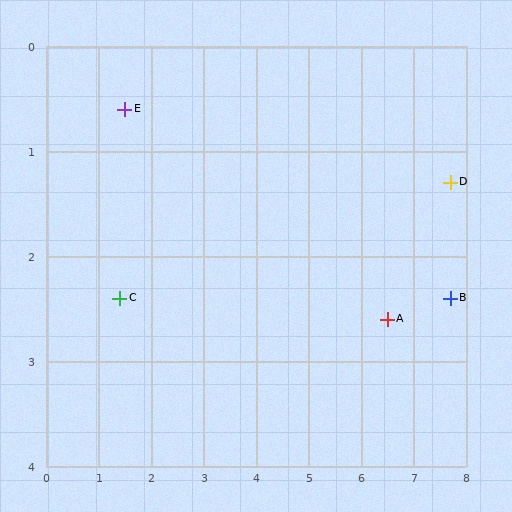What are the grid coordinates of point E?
Point E is at approximately (1.5, 0.6).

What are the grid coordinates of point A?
Point A is at approximately (6.5, 2.6).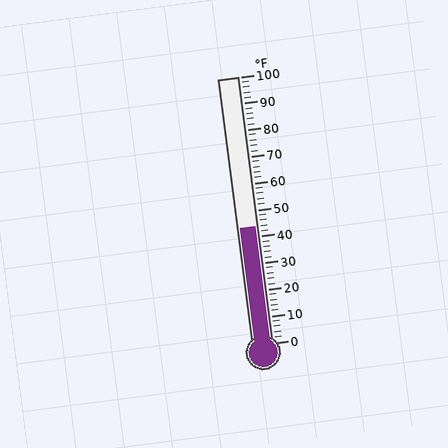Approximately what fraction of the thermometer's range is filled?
The thermometer is filled to approximately 45% of its range.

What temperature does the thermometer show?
The thermometer shows approximately 44°F.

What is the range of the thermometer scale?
The thermometer scale ranges from 0°F to 100°F.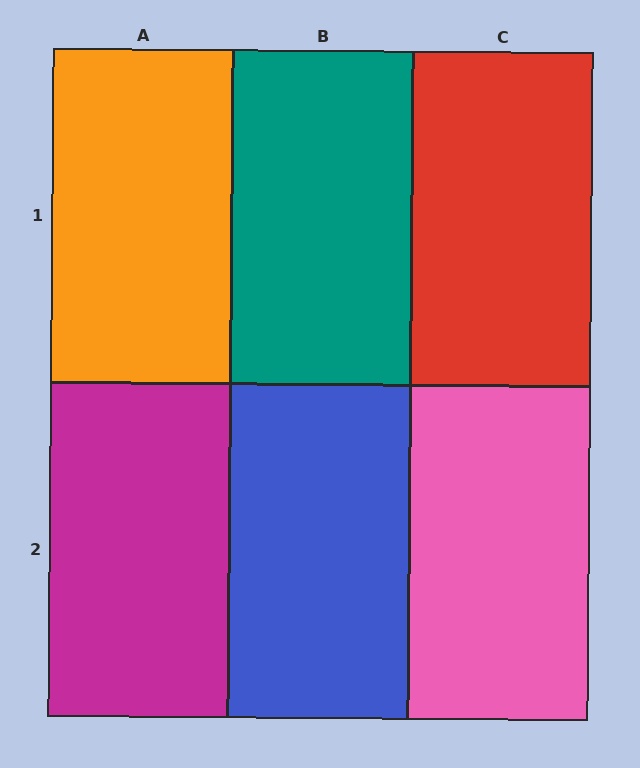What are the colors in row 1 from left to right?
Orange, teal, red.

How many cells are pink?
1 cell is pink.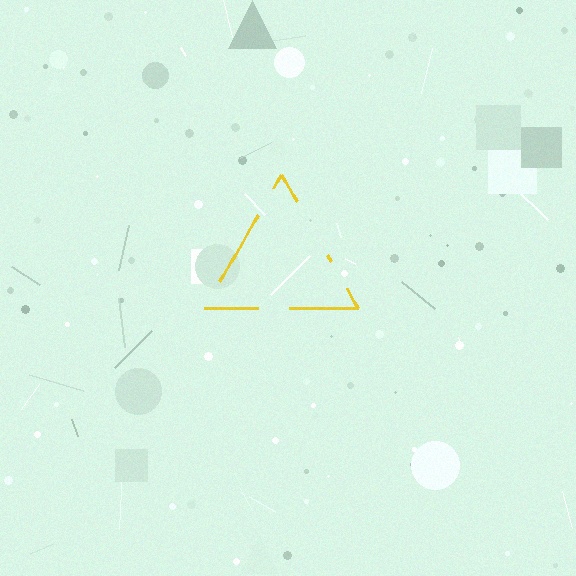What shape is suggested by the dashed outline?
The dashed outline suggests a triangle.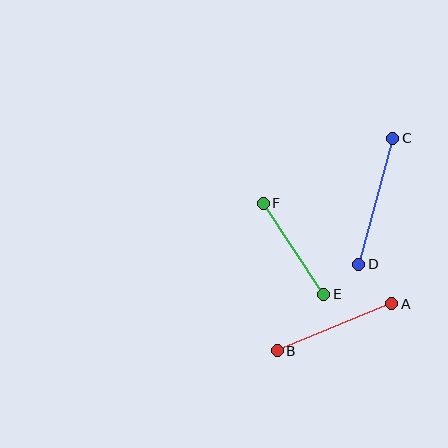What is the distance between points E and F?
The distance is approximately 110 pixels.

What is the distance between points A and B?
The distance is approximately 124 pixels.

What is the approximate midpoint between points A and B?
The midpoint is at approximately (335, 327) pixels.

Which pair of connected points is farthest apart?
Points C and D are farthest apart.